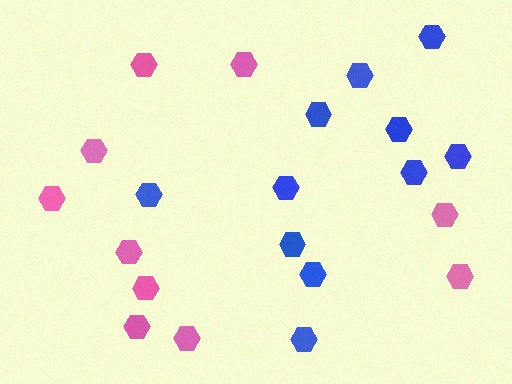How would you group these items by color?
There are 2 groups: one group of pink hexagons (10) and one group of blue hexagons (11).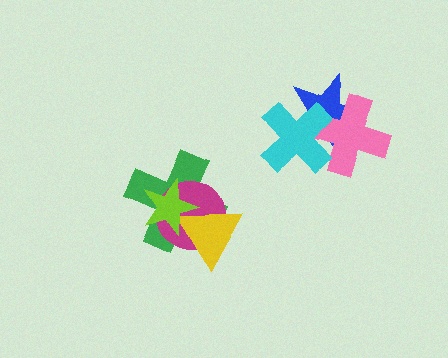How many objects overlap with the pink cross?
2 objects overlap with the pink cross.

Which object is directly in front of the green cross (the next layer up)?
The magenta circle is directly in front of the green cross.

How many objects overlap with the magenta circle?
3 objects overlap with the magenta circle.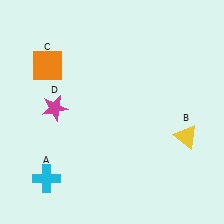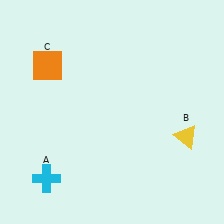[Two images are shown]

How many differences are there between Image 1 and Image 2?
There is 1 difference between the two images.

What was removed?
The magenta star (D) was removed in Image 2.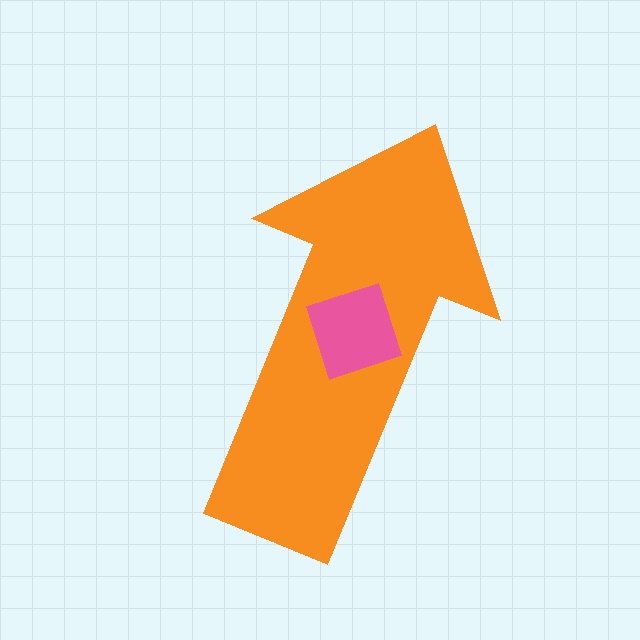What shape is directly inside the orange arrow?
The pink diamond.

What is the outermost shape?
The orange arrow.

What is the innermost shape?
The pink diamond.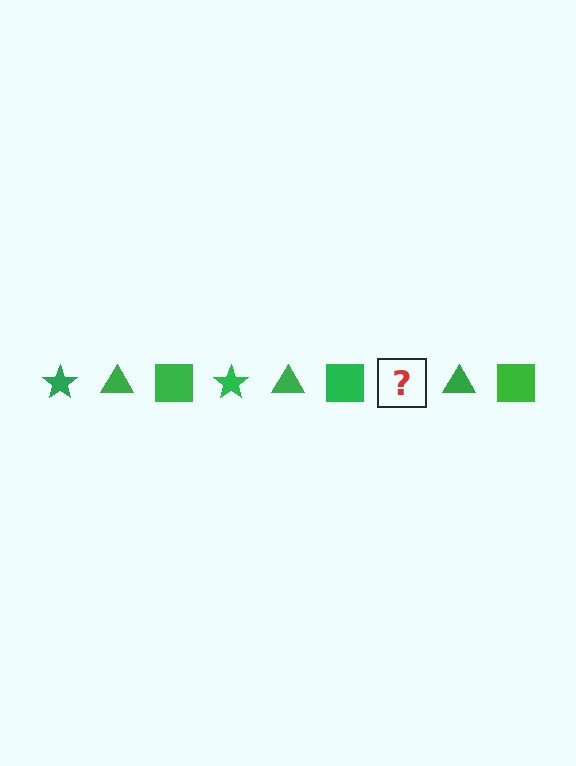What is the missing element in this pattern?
The missing element is a green star.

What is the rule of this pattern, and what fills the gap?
The rule is that the pattern cycles through star, triangle, square shapes in green. The gap should be filled with a green star.